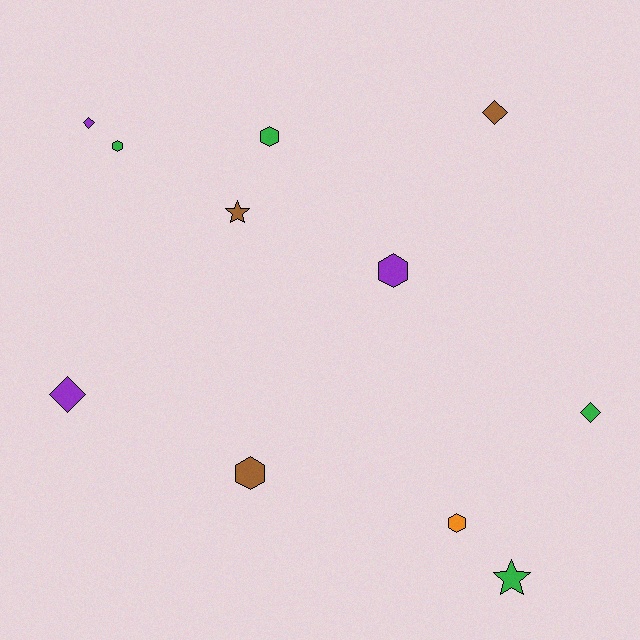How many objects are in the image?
There are 11 objects.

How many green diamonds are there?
There is 1 green diamond.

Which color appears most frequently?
Green, with 4 objects.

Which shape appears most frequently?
Hexagon, with 5 objects.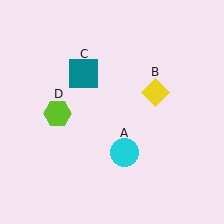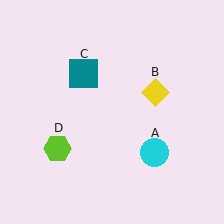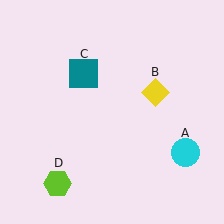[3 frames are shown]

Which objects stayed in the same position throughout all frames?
Yellow diamond (object B) and teal square (object C) remained stationary.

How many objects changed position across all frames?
2 objects changed position: cyan circle (object A), lime hexagon (object D).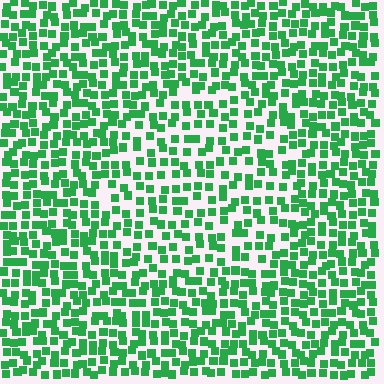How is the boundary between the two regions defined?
The boundary is defined by a change in element density (approximately 1.5x ratio). All elements are the same color, size, and shape.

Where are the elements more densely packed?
The elements are more densely packed outside the circle boundary.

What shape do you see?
I see a circle.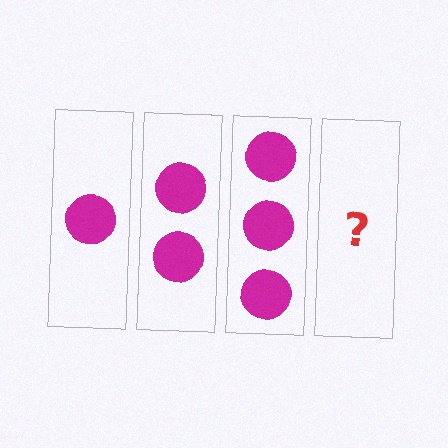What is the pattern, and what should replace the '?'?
The pattern is that each step adds one more circle. The '?' should be 4 circles.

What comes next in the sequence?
The next element should be 4 circles.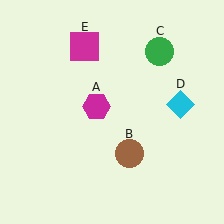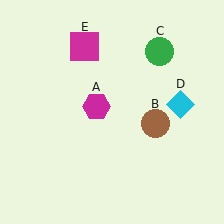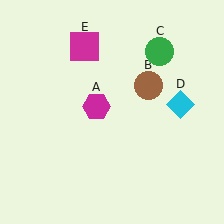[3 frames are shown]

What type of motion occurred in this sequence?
The brown circle (object B) rotated counterclockwise around the center of the scene.